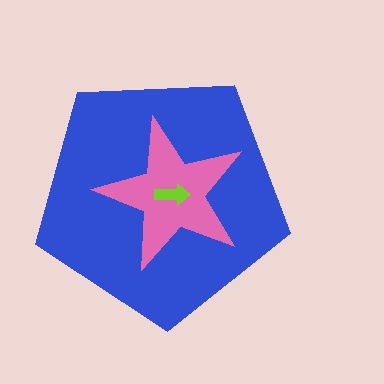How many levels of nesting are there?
3.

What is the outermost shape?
The blue pentagon.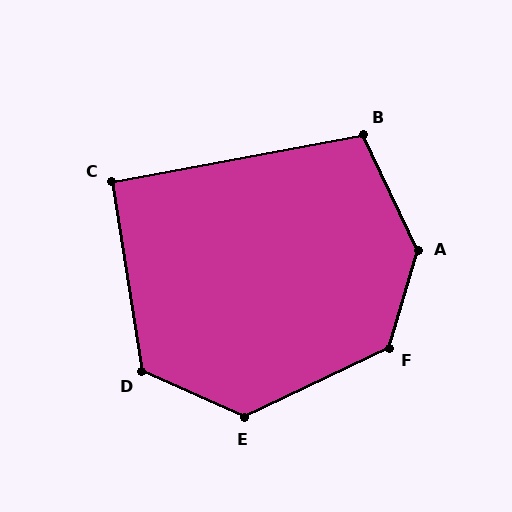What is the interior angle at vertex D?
Approximately 123 degrees (obtuse).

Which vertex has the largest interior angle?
A, at approximately 138 degrees.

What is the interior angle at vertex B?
Approximately 105 degrees (obtuse).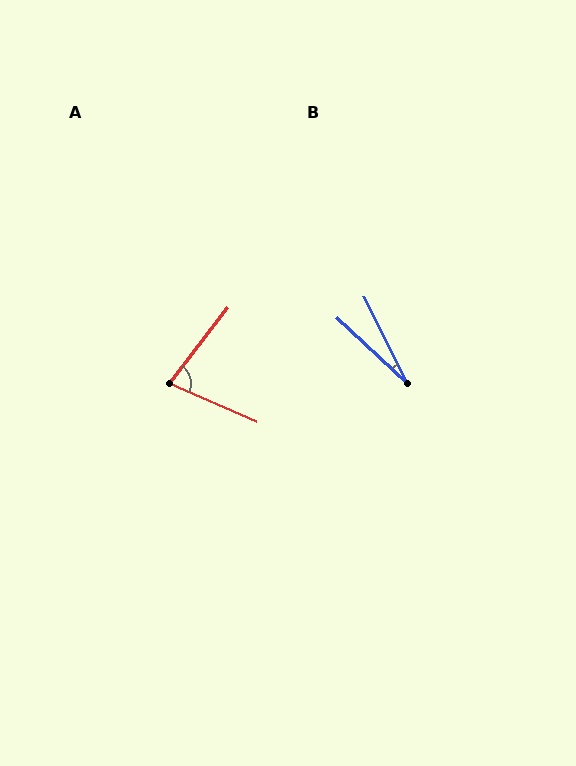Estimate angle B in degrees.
Approximately 21 degrees.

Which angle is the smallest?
B, at approximately 21 degrees.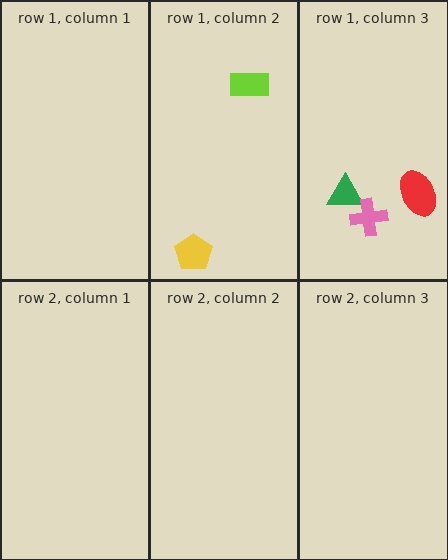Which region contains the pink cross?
The row 1, column 3 region.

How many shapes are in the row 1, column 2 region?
2.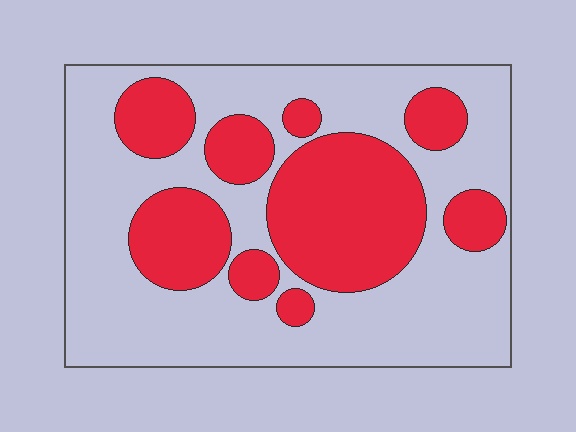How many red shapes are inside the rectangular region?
9.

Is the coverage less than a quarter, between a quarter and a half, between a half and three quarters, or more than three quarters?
Between a quarter and a half.